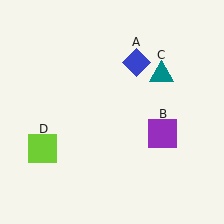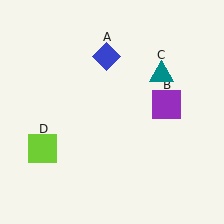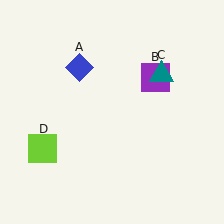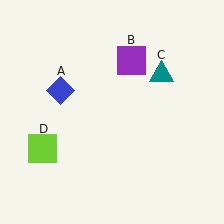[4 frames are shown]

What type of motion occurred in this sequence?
The blue diamond (object A), purple square (object B) rotated counterclockwise around the center of the scene.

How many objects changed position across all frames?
2 objects changed position: blue diamond (object A), purple square (object B).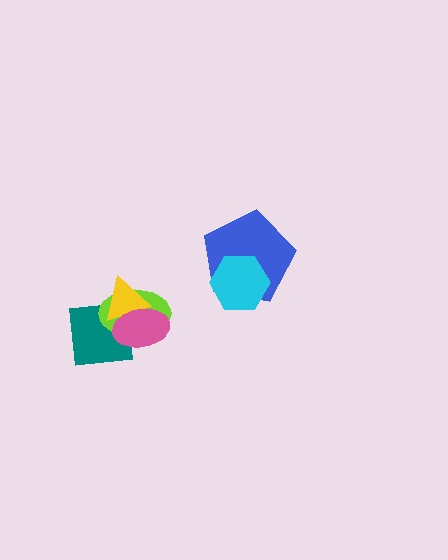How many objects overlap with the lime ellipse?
3 objects overlap with the lime ellipse.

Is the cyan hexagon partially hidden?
No, no other shape covers it.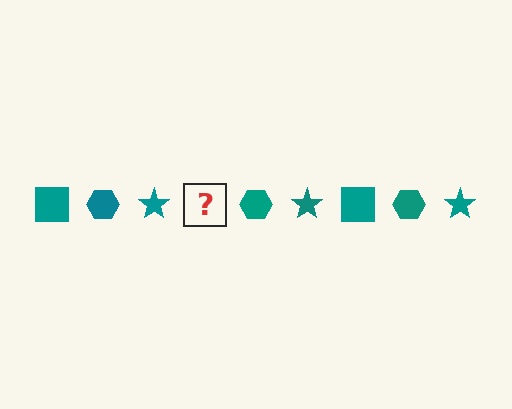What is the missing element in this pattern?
The missing element is a teal square.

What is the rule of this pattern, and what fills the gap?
The rule is that the pattern cycles through square, hexagon, star shapes in teal. The gap should be filled with a teal square.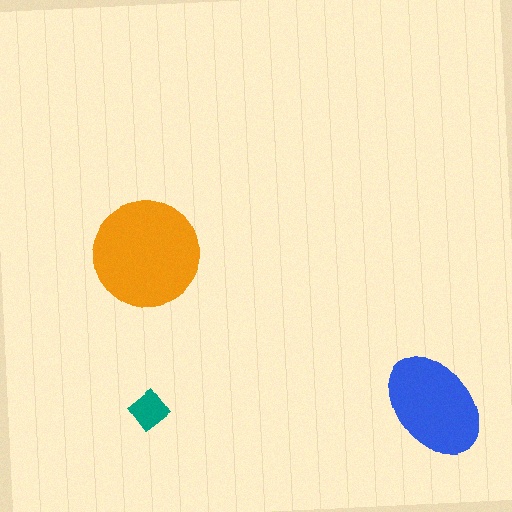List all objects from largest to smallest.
The orange circle, the blue ellipse, the teal diamond.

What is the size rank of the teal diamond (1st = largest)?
3rd.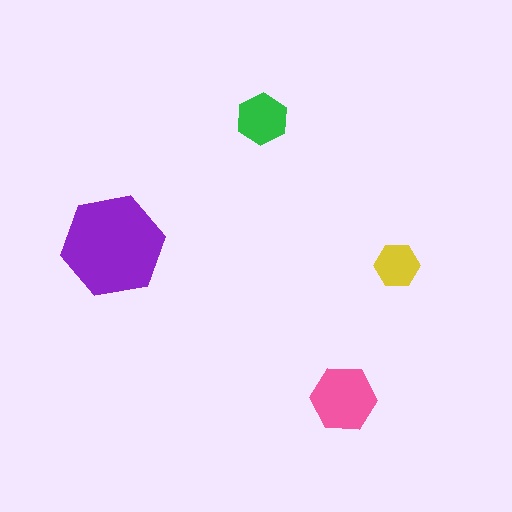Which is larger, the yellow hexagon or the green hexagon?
The green one.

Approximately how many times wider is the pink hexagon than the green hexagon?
About 1.5 times wider.